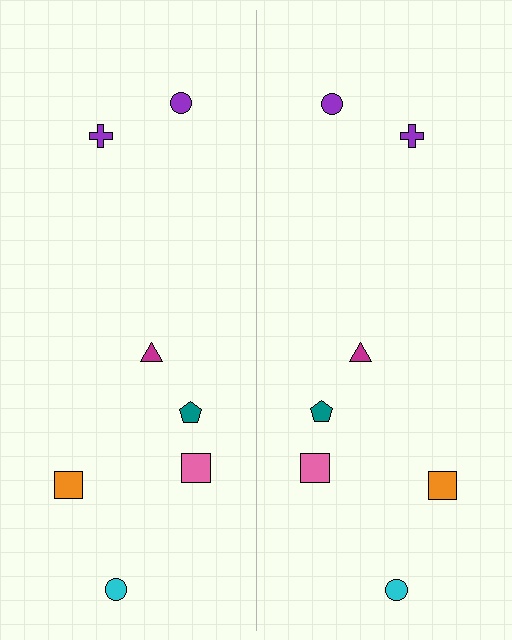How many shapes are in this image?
There are 14 shapes in this image.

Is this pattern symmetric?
Yes, this pattern has bilateral (reflection) symmetry.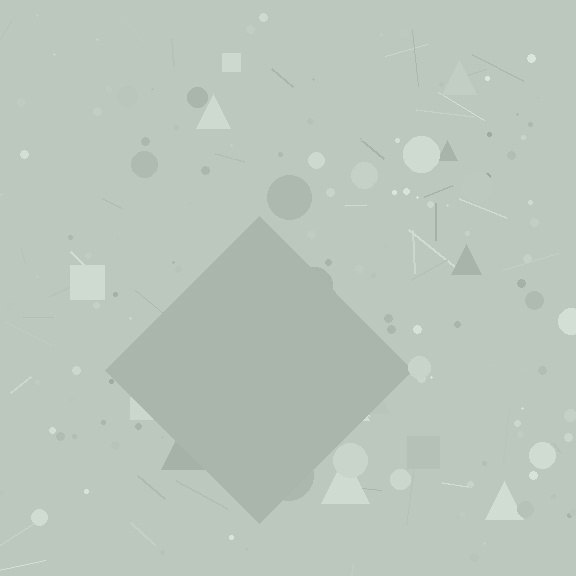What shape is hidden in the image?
A diamond is hidden in the image.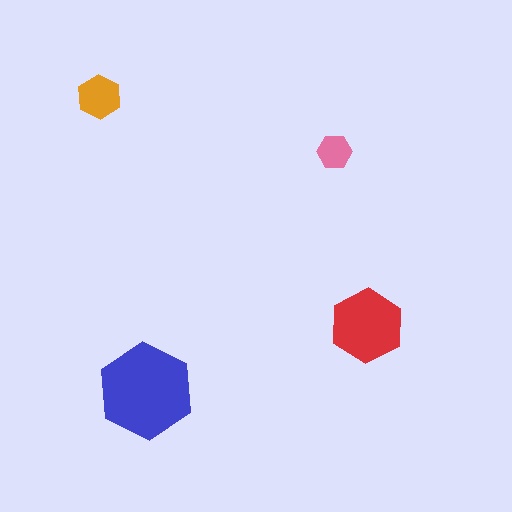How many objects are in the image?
There are 4 objects in the image.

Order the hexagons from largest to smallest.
the blue one, the red one, the orange one, the pink one.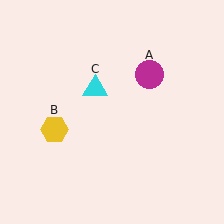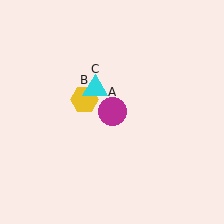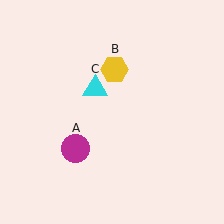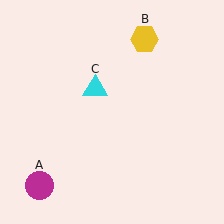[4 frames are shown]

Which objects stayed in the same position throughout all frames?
Cyan triangle (object C) remained stationary.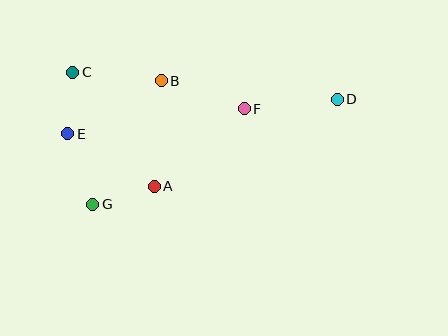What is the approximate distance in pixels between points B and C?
The distance between B and C is approximately 89 pixels.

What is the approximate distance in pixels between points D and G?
The distance between D and G is approximately 266 pixels.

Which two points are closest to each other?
Points C and E are closest to each other.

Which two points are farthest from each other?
Points D and E are farthest from each other.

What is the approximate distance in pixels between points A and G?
The distance between A and G is approximately 64 pixels.